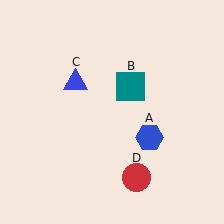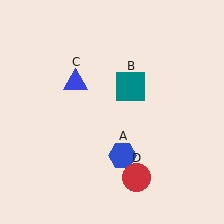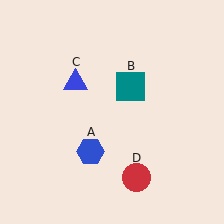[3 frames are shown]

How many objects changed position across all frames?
1 object changed position: blue hexagon (object A).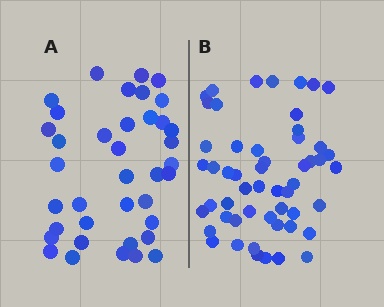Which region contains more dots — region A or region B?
Region B (the right region) has more dots.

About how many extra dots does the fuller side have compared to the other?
Region B has approximately 15 more dots than region A.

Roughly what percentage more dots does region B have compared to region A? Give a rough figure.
About 40% more.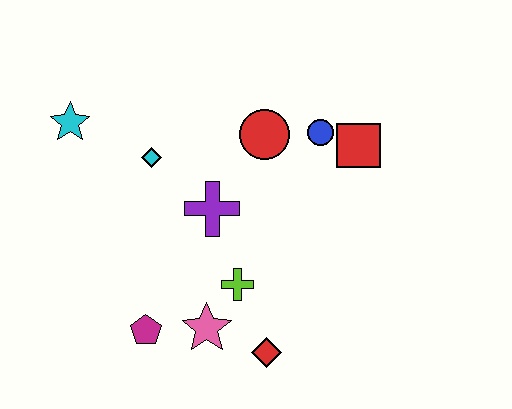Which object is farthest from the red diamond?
The cyan star is farthest from the red diamond.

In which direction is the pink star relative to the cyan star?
The pink star is below the cyan star.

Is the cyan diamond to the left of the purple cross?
Yes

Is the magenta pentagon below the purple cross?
Yes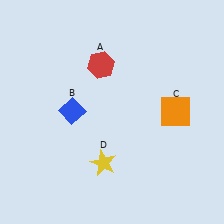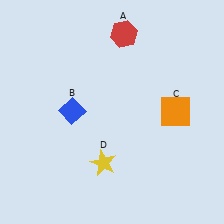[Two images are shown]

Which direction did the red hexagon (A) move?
The red hexagon (A) moved up.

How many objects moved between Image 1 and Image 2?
1 object moved between the two images.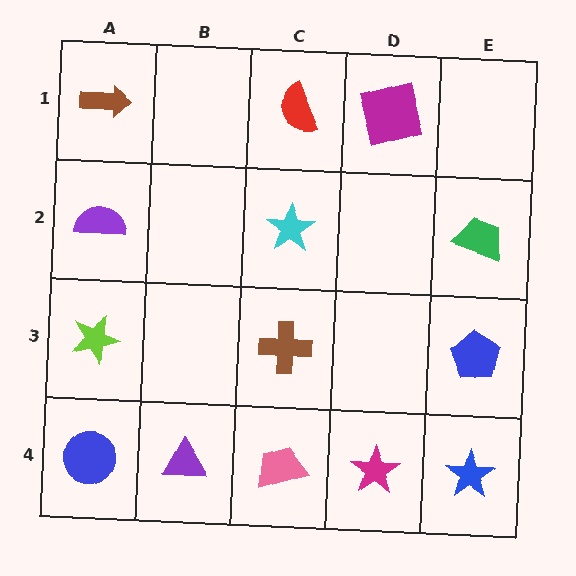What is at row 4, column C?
A pink trapezoid.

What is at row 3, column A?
A lime star.